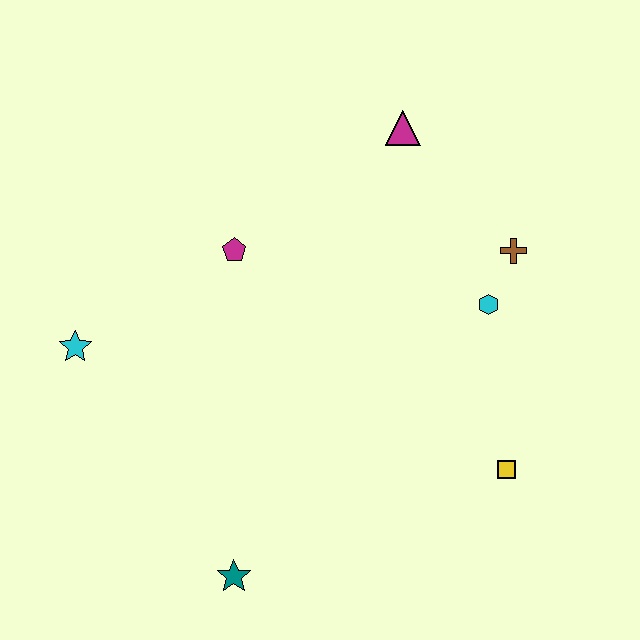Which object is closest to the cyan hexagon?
The brown cross is closest to the cyan hexagon.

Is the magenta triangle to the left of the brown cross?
Yes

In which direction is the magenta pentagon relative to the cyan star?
The magenta pentagon is to the right of the cyan star.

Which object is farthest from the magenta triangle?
The teal star is farthest from the magenta triangle.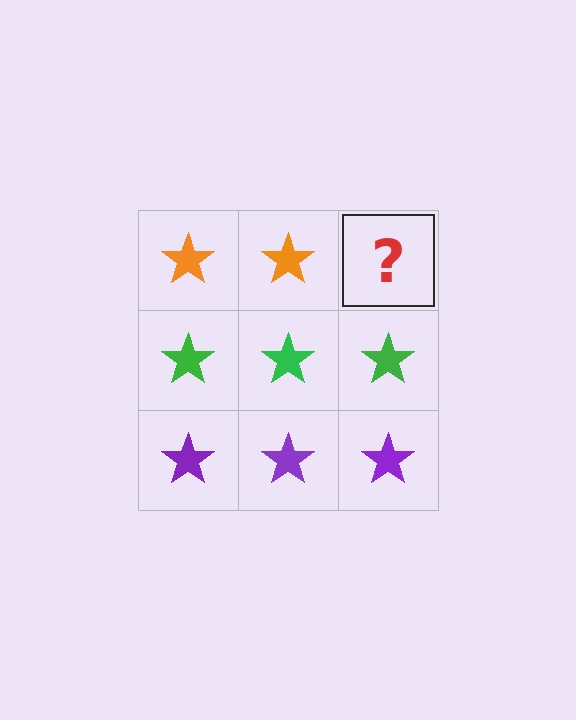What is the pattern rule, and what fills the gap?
The rule is that each row has a consistent color. The gap should be filled with an orange star.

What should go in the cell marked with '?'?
The missing cell should contain an orange star.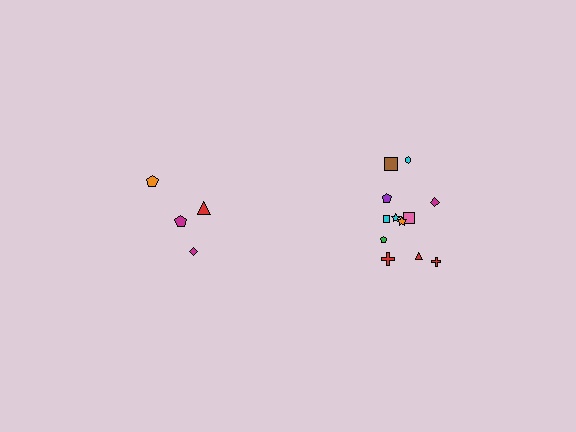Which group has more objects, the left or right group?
The right group.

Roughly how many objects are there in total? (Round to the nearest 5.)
Roughly 15 objects in total.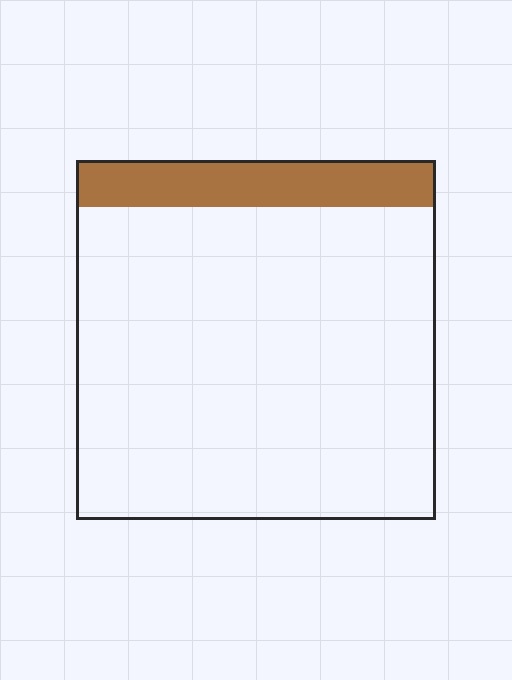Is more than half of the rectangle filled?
No.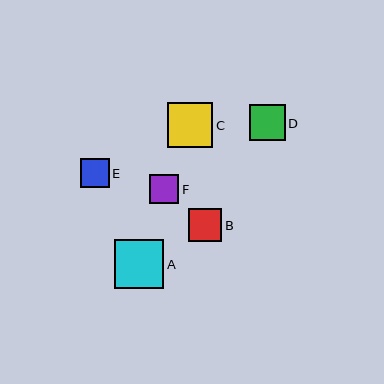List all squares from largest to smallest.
From largest to smallest: A, C, D, B, F, E.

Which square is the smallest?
Square E is the smallest with a size of approximately 29 pixels.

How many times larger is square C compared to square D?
Square C is approximately 1.2 times the size of square D.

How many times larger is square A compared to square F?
Square A is approximately 1.7 times the size of square F.